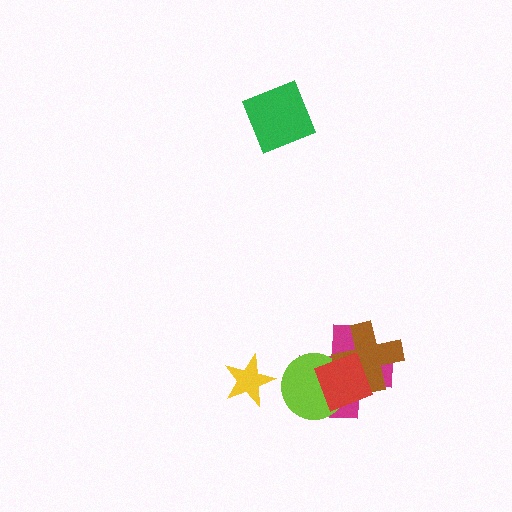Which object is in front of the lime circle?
The red diamond is in front of the lime circle.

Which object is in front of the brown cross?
The red diamond is in front of the brown cross.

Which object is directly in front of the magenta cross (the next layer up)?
The lime circle is directly in front of the magenta cross.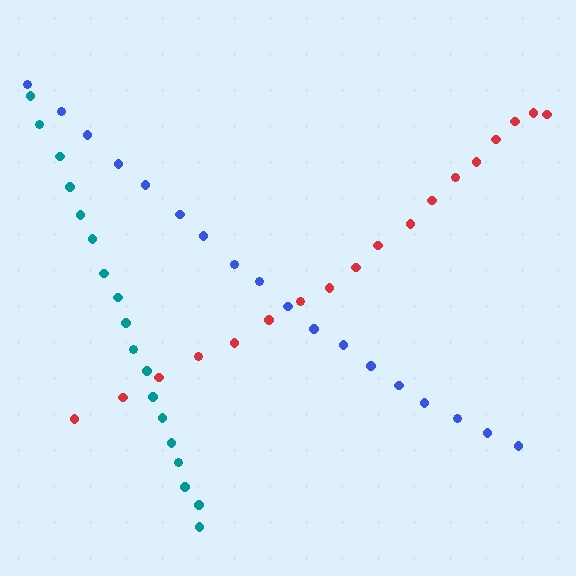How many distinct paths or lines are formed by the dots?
There are 3 distinct paths.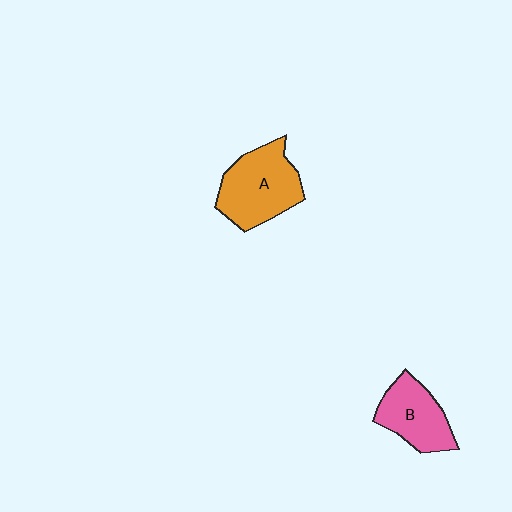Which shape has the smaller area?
Shape B (pink).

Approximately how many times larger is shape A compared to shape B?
Approximately 1.3 times.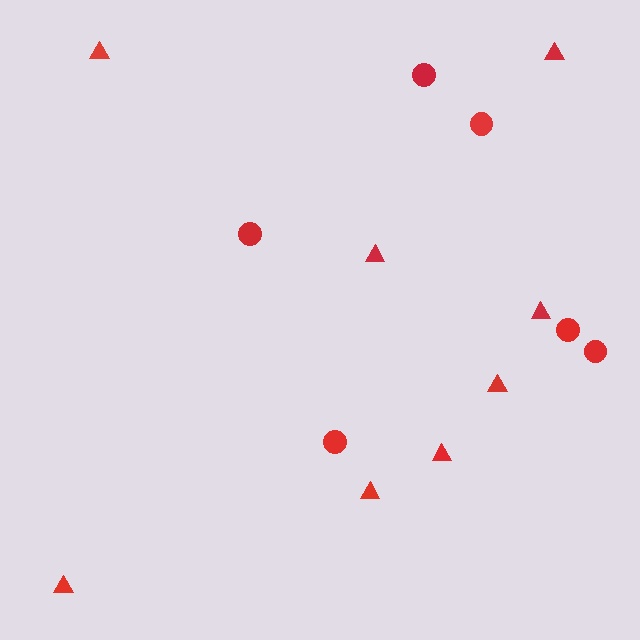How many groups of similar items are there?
There are 2 groups: one group of circles (6) and one group of triangles (8).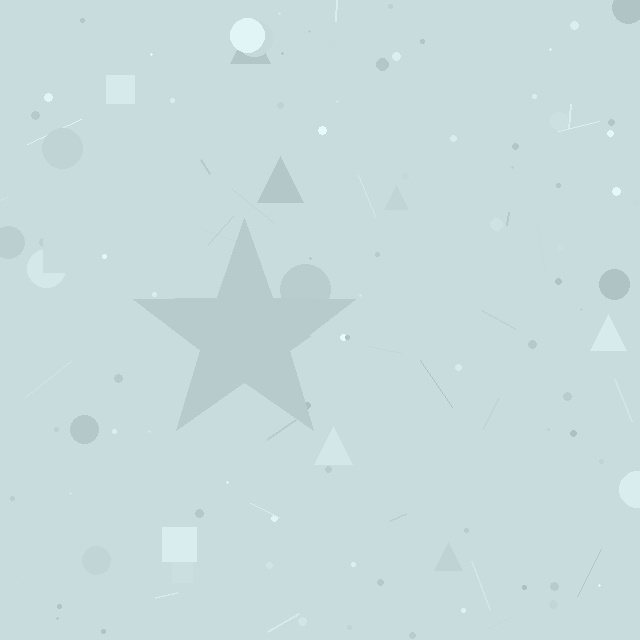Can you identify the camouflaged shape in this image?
The camouflaged shape is a star.